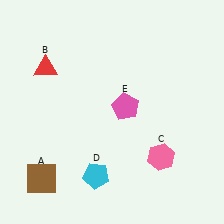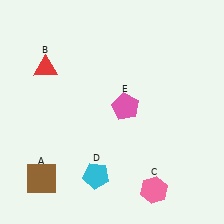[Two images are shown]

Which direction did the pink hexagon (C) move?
The pink hexagon (C) moved down.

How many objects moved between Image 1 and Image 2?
1 object moved between the two images.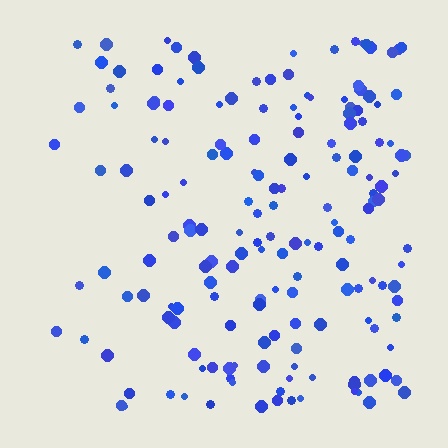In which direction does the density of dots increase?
From left to right, with the right side densest.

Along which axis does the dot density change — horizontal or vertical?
Horizontal.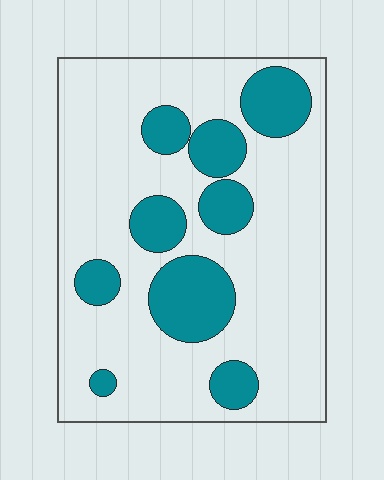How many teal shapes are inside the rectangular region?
9.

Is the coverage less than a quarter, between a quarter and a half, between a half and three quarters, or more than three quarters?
Less than a quarter.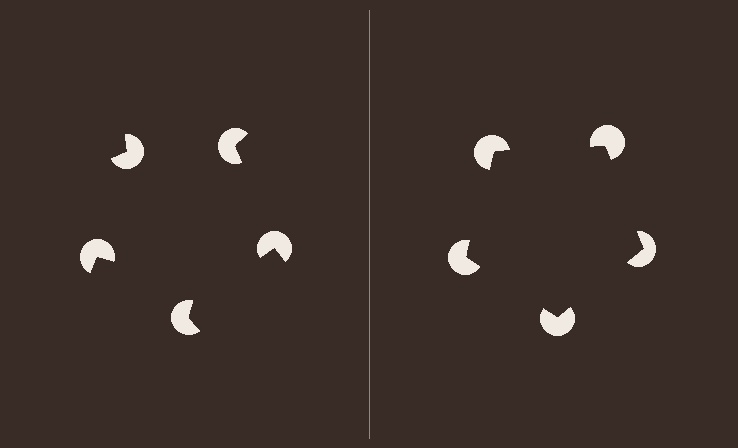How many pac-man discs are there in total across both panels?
10 — 5 on each side.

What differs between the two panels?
The pac-man discs are positioned identically on both sides; only the wedge orientations differ. On the right they align to a pentagon; on the left they are misaligned.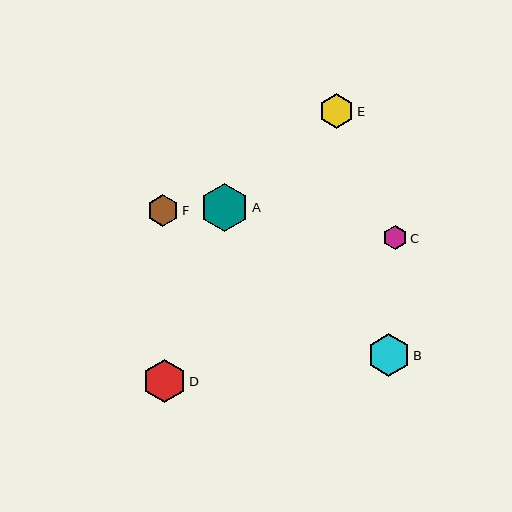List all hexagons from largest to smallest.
From largest to smallest: A, D, B, E, F, C.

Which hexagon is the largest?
Hexagon A is the largest with a size of approximately 49 pixels.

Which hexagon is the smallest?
Hexagon C is the smallest with a size of approximately 24 pixels.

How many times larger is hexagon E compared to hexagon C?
Hexagon E is approximately 1.4 times the size of hexagon C.